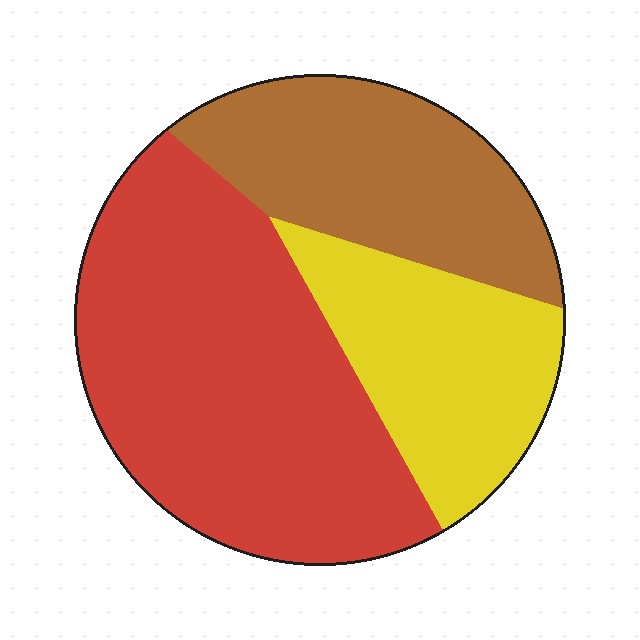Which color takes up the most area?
Red, at roughly 50%.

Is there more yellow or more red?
Red.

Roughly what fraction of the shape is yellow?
Yellow covers about 25% of the shape.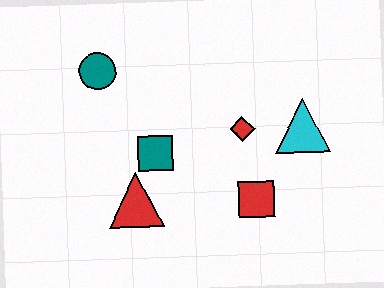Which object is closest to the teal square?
The red triangle is closest to the teal square.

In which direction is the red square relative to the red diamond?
The red square is below the red diamond.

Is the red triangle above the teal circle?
No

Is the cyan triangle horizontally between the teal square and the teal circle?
No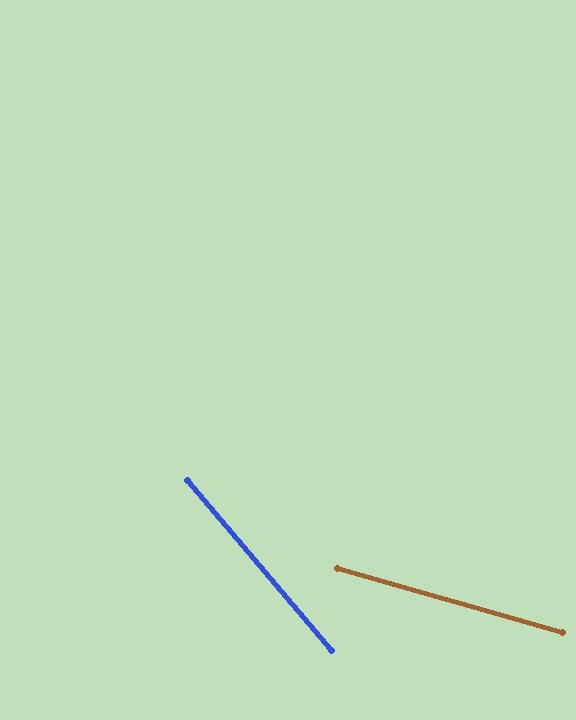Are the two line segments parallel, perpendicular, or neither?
Neither parallel nor perpendicular — they differ by about 34°.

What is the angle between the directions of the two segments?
Approximately 34 degrees.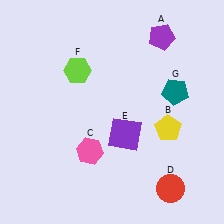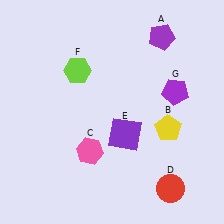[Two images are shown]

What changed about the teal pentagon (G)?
In Image 1, G is teal. In Image 2, it changed to purple.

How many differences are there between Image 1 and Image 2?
There is 1 difference between the two images.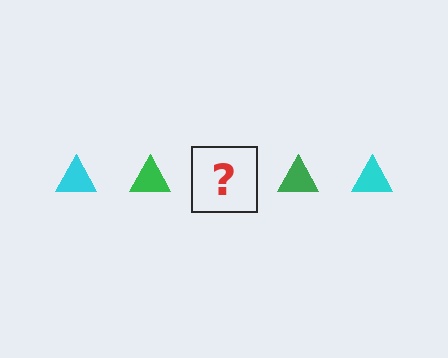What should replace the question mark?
The question mark should be replaced with a cyan triangle.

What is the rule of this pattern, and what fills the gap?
The rule is that the pattern cycles through cyan, green triangles. The gap should be filled with a cyan triangle.